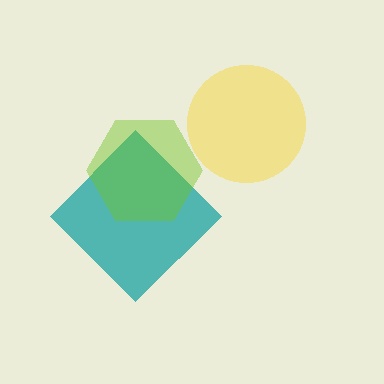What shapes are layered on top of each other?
The layered shapes are: a teal diamond, a yellow circle, a lime hexagon.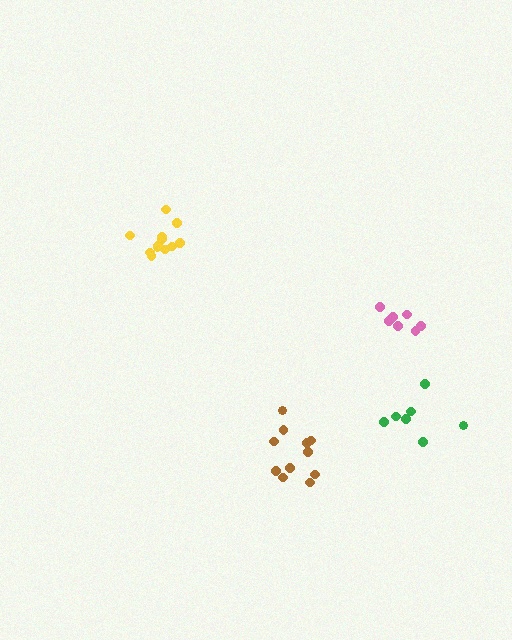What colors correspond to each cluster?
The clusters are colored: brown, green, yellow, pink.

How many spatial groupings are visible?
There are 4 spatial groupings.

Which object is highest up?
The yellow cluster is topmost.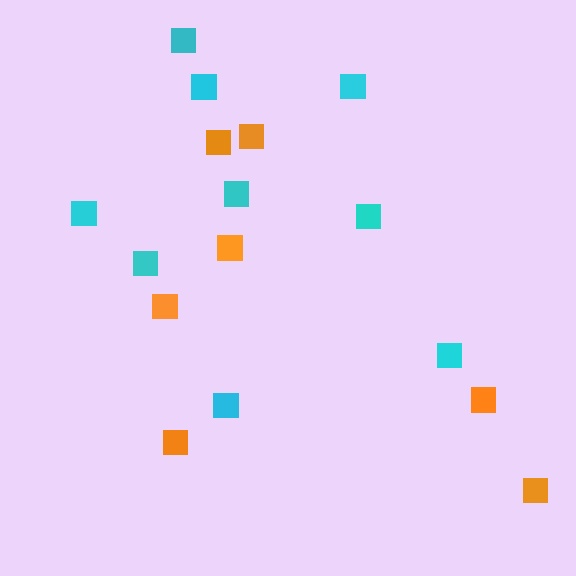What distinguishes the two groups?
There are 2 groups: one group of cyan squares (9) and one group of orange squares (7).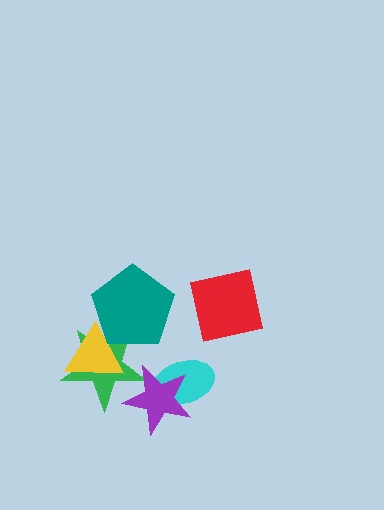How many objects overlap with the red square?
0 objects overlap with the red square.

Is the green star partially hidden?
Yes, it is partially covered by another shape.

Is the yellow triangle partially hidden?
Yes, it is partially covered by another shape.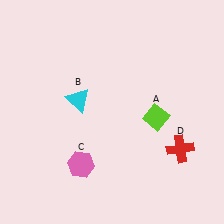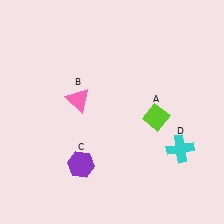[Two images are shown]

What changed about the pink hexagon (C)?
In Image 1, C is pink. In Image 2, it changed to purple.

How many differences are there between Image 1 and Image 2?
There are 3 differences between the two images.